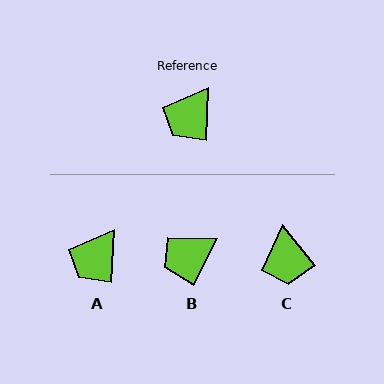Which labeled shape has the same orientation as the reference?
A.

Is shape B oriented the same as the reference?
No, it is off by about 25 degrees.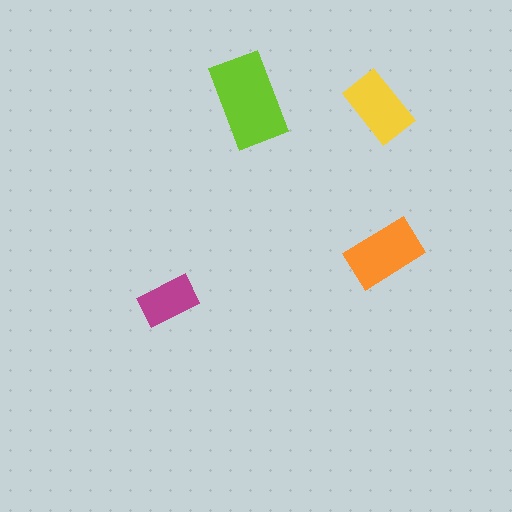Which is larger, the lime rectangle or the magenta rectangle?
The lime one.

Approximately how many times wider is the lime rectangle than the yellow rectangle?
About 1.5 times wider.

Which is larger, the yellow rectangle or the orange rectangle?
The orange one.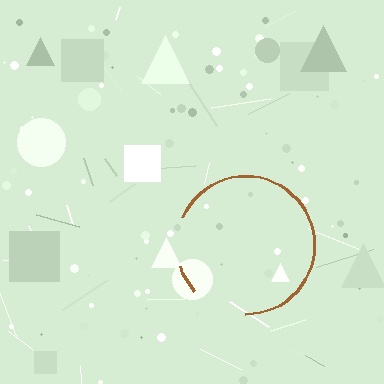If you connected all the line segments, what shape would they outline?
They would outline a circle.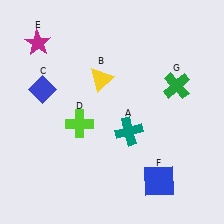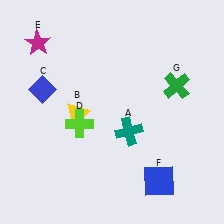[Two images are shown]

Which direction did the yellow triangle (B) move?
The yellow triangle (B) moved down.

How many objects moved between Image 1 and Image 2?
1 object moved between the two images.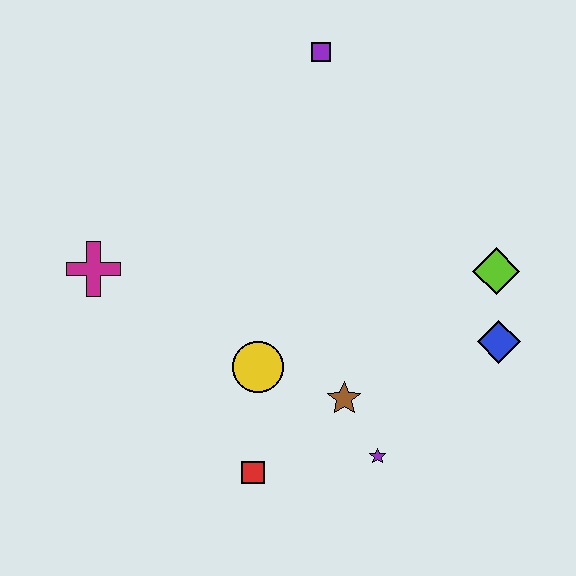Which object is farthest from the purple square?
The red square is farthest from the purple square.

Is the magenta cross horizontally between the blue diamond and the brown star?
No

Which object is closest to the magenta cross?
The yellow circle is closest to the magenta cross.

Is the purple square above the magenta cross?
Yes